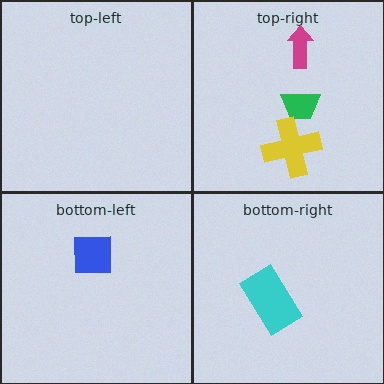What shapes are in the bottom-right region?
The cyan rectangle.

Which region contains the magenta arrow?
The top-right region.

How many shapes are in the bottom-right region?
1.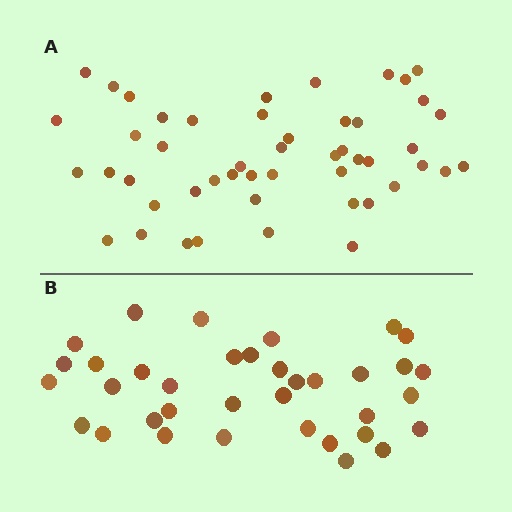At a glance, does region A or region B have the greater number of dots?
Region A (the top region) has more dots.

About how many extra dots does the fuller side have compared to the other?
Region A has approximately 15 more dots than region B.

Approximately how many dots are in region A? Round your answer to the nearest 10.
About 50 dots. (The exact count is 49, which rounds to 50.)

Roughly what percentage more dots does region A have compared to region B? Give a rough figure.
About 35% more.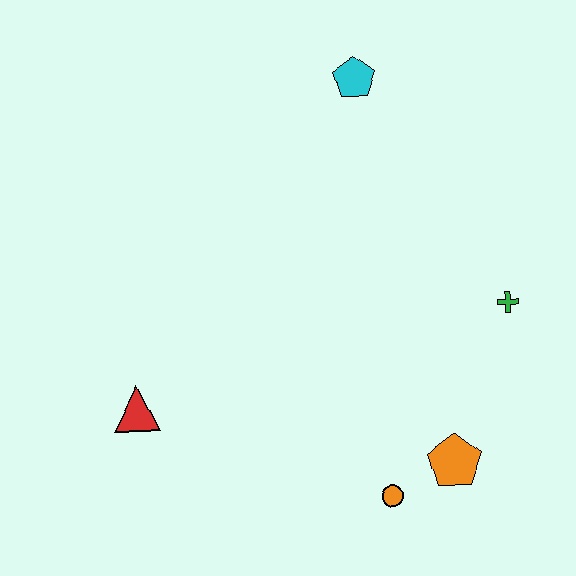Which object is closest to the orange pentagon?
The orange circle is closest to the orange pentagon.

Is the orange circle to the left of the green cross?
Yes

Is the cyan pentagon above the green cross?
Yes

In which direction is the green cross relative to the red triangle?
The green cross is to the right of the red triangle.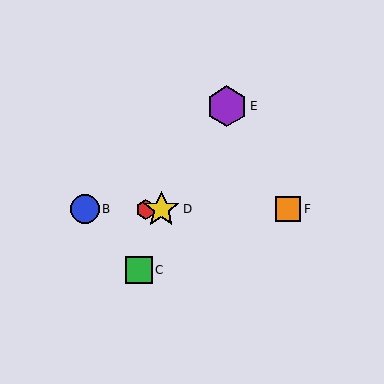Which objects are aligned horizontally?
Objects A, B, D, F are aligned horizontally.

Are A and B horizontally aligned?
Yes, both are at y≈209.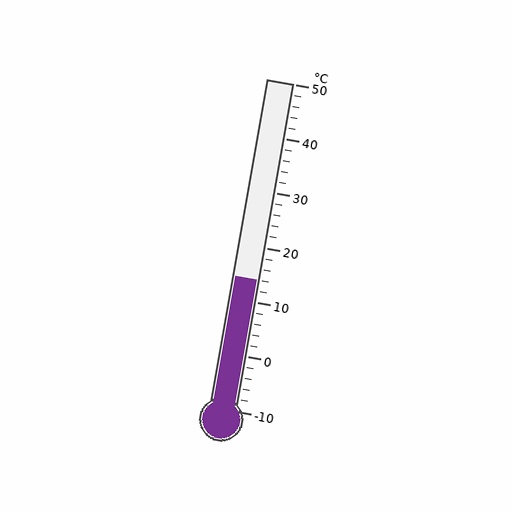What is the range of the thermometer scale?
The thermometer scale ranges from -10°C to 50°C.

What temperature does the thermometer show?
The thermometer shows approximately 14°C.